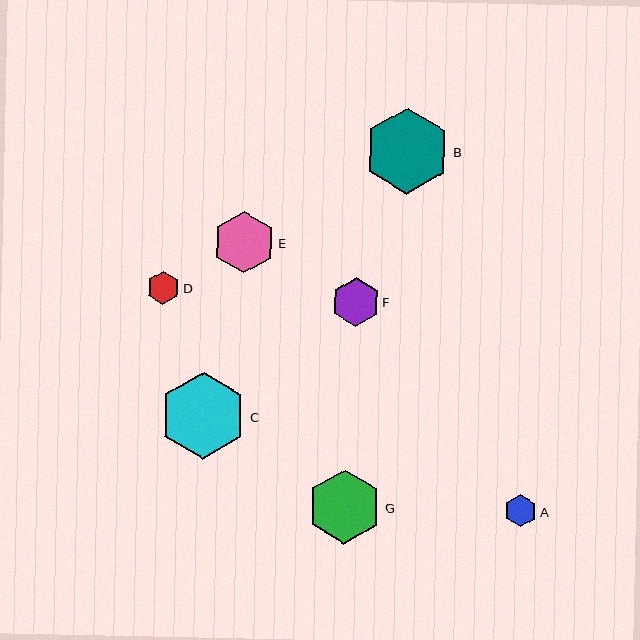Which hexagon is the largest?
Hexagon C is the largest with a size of approximately 87 pixels.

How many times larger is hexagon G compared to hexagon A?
Hexagon G is approximately 2.3 times the size of hexagon A.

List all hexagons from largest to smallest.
From largest to smallest: C, B, G, E, F, D, A.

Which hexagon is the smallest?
Hexagon A is the smallest with a size of approximately 32 pixels.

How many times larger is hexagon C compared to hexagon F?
Hexagon C is approximately 1.8 times the size of hexagon F.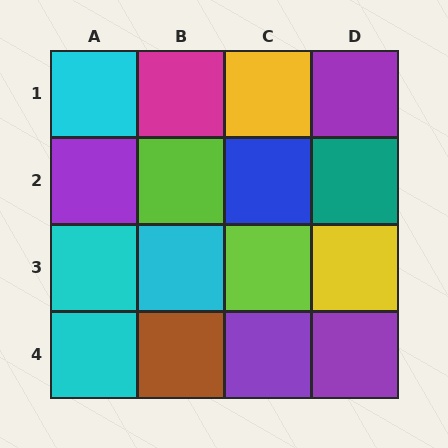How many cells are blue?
1 cell is blue.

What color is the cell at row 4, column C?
Purple.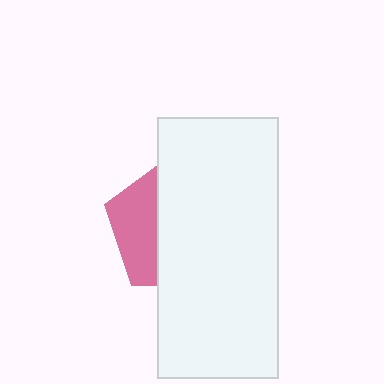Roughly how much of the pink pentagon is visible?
A small part of it is visible (roughly 34%).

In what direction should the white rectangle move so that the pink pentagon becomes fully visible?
The white rectangle should move right. That is the shortest direction to clear the overlap and leave the pink pentagon fully visible.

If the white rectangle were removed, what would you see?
You would see the complete pink pentagon.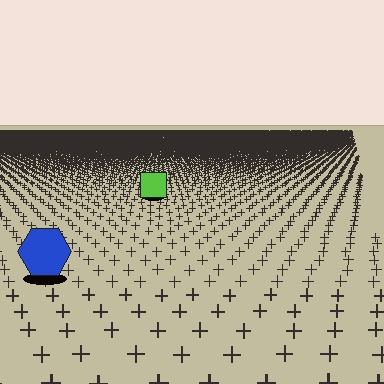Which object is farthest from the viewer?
The lime square is farthest from the viewer. It appears smaller and the ground texture around it is denser.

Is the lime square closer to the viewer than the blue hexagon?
No. The blue hexagon is closer — you can tell from the texture gradient: the ground texture is coarser near it.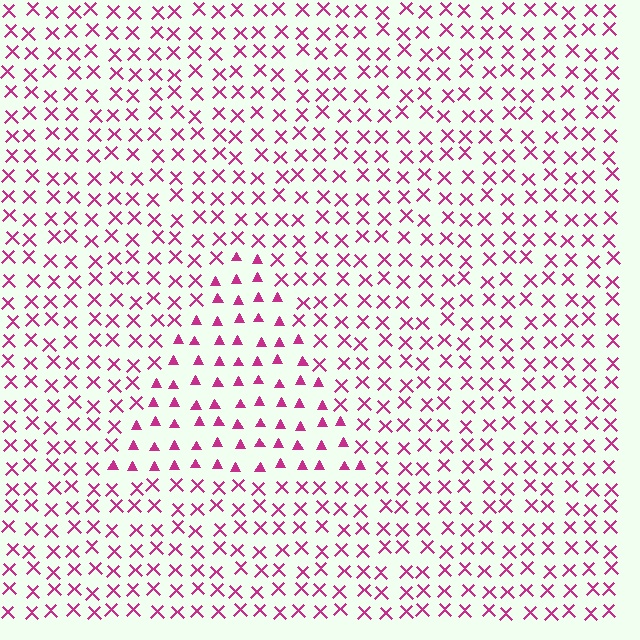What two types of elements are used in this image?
The image uses triangles inside the triangle region and X marks outside it.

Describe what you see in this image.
The image is filled with small magenta elements arranged in a uniform grid. A triangle-shaped region contains triangles, while the surrounding area contains X marks. The boundary is defined purely by the change in element shape.